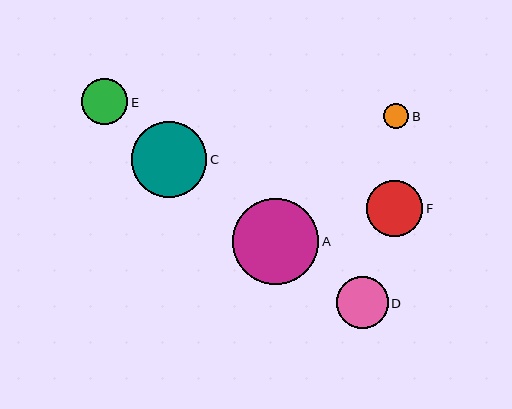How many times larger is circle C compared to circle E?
Circle C is approximately 1.6 times the size of circle E.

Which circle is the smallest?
Circle B is the smallest with a size of approximately 26 pixels.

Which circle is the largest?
Circle A is the largest with a size of approximately 86 pixels.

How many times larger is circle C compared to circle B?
Circle C is approximately 2.9 times the size of circle B.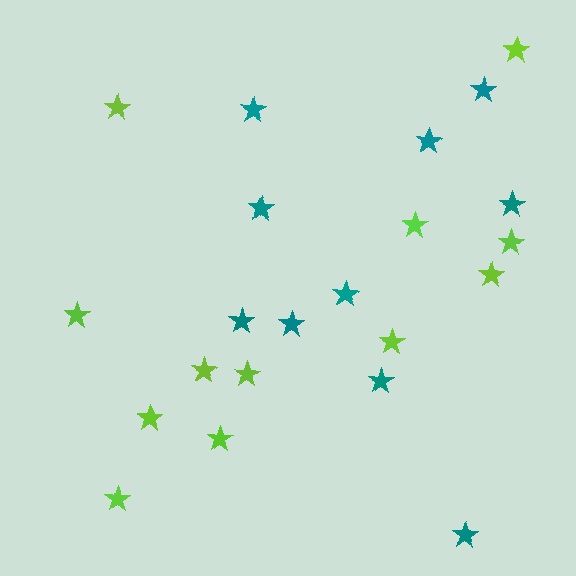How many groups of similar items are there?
There are 2 groups: one group of teal stars (10) and one group of lime stars (12).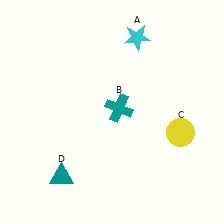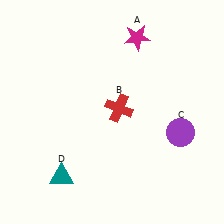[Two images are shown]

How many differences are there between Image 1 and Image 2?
There are 3 differences between the two images.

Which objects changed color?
A changed from cyan to magenta. B changed from teal to red. C changed from yellow to purple.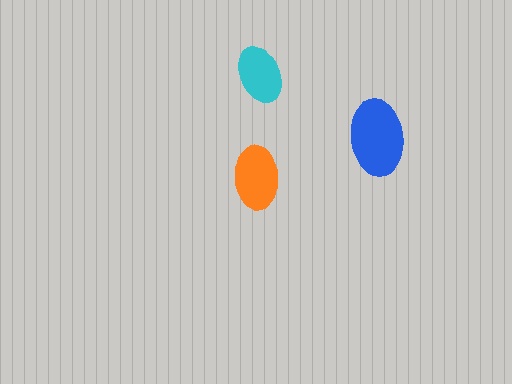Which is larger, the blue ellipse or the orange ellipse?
The blue one.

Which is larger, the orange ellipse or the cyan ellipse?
The orange one.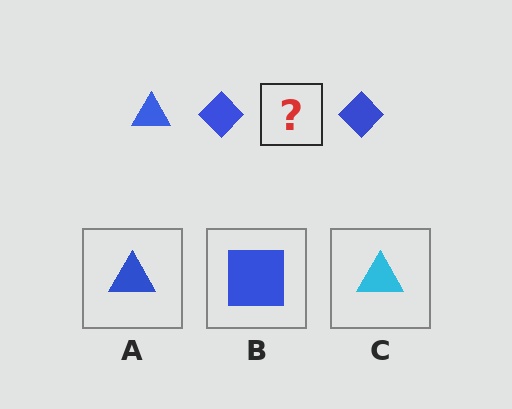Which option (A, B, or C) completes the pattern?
A.